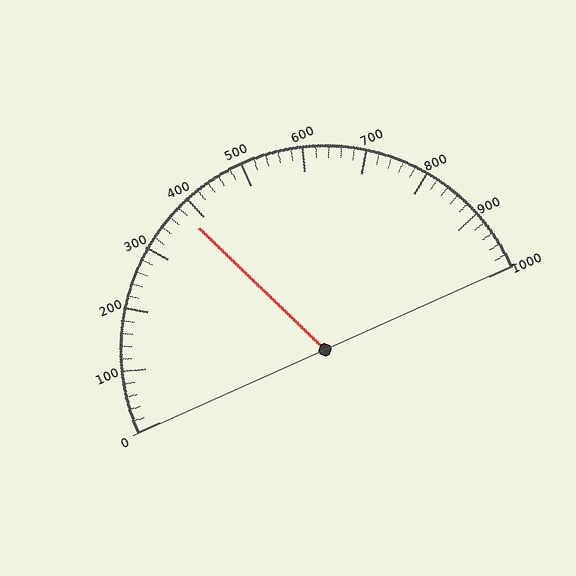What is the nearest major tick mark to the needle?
The nearest major tick mark is 400.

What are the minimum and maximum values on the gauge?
The gauge ranges from 0 to 1000.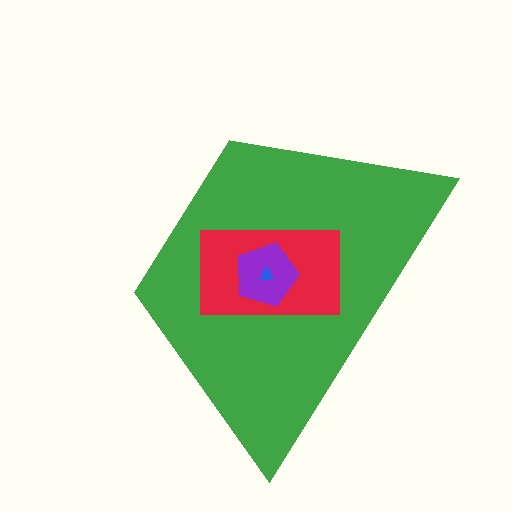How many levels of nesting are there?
4.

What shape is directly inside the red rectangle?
The purple pentagon.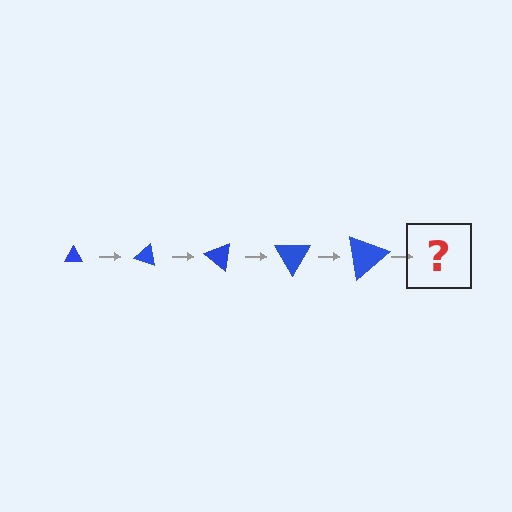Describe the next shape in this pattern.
It should be a triangle, larger than the previous one and rotated 100 degrees from the start.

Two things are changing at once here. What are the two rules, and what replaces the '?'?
The two rules are that the triangle grows larger each step and it rotates 20 degrees each step. The '?' should be a triangle, larger than the previous one and rotated 100 degrees from the start.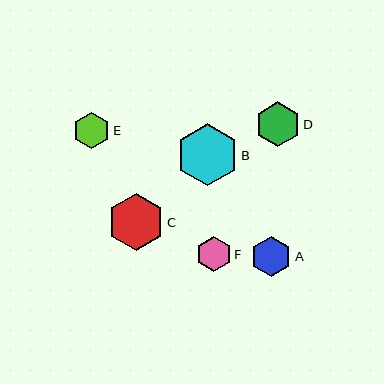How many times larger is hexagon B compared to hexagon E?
Hexagon B is approximately 1.7 times the size of hexagon E.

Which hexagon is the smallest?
Hexagon F is the smallest with a size of approximately 35 pixels.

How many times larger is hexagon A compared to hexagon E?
Hexagon A is approximately 1.1 times the size of hexagon E.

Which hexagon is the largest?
Hexagon B is the largest with a size of approximately 62 pixels.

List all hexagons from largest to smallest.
From largest to smallest: B, C, D, A, E, F.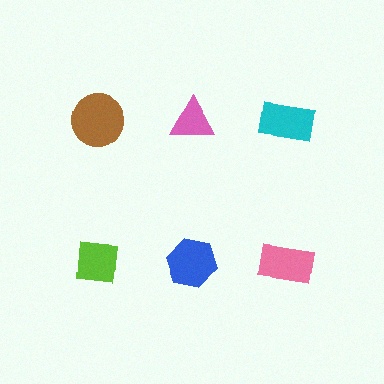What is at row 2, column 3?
A pink rectangle.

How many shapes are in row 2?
3 shapes.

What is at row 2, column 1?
A lime square.